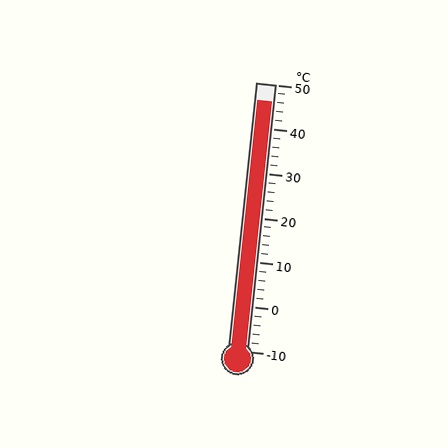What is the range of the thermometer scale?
The thermometer scale ranges from -10°C to 50°C.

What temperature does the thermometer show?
The thermometer shows approximately 46°C.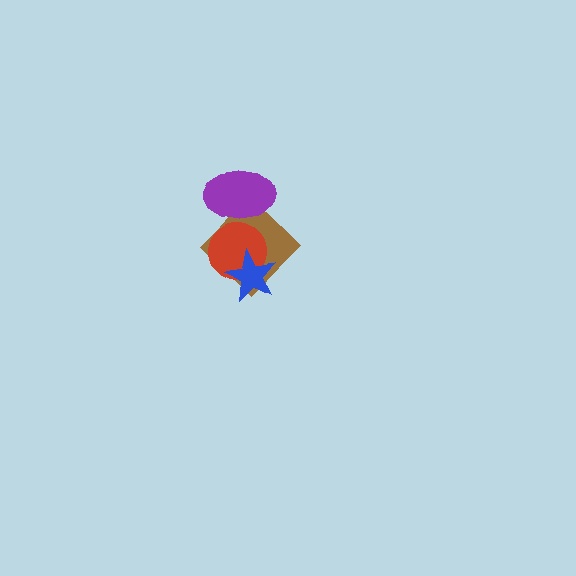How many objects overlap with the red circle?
3 objects overlap with the red circle.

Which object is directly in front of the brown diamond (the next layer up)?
The purple ellipse is directly in front of the brown diamond.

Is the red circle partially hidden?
Yes, it is partially covered by another shape.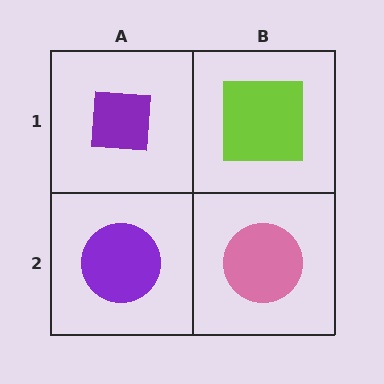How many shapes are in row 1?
2 shapes.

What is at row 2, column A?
A purple circle.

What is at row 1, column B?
A lime square.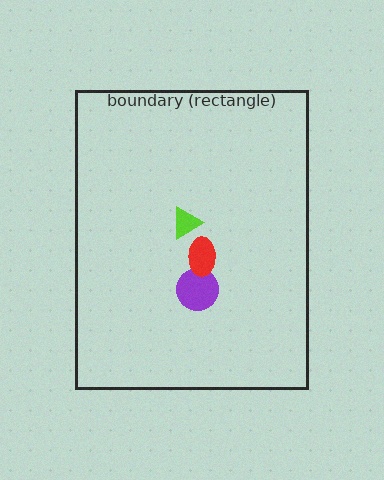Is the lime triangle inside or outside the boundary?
Inside.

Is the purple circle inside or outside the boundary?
Inside.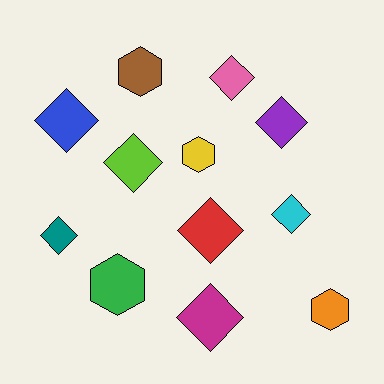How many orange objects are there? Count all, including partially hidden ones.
There is 1 orange object.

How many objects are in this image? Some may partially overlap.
There are 12 objects.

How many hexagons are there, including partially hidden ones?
There are 4 hexagons.